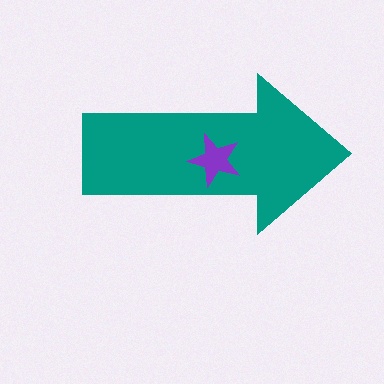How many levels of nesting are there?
2.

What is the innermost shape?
The purple star.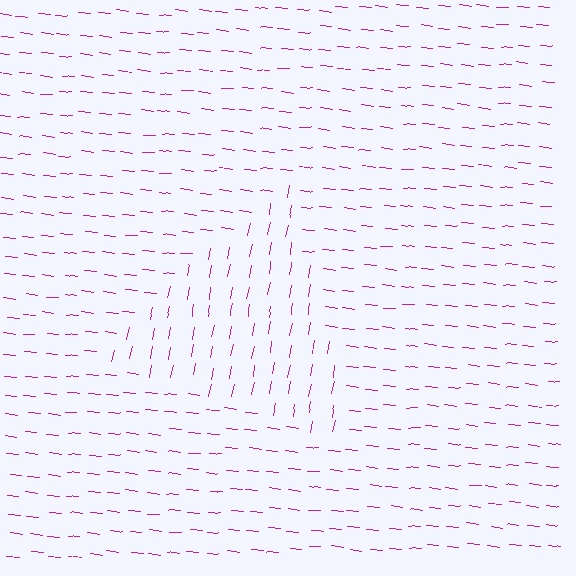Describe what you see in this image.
The image is filled with small magenta line segments. A triangle region in the image has lines oriented differently from the surrounding lines, creating a visible texture boundary.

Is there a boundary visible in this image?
Yes, there is a texture boundary formed by a change in line orientation.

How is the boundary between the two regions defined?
The boundary is defined purely by a change in line orientation (approximately 86 degrees difference). All lines are the same color and thickness.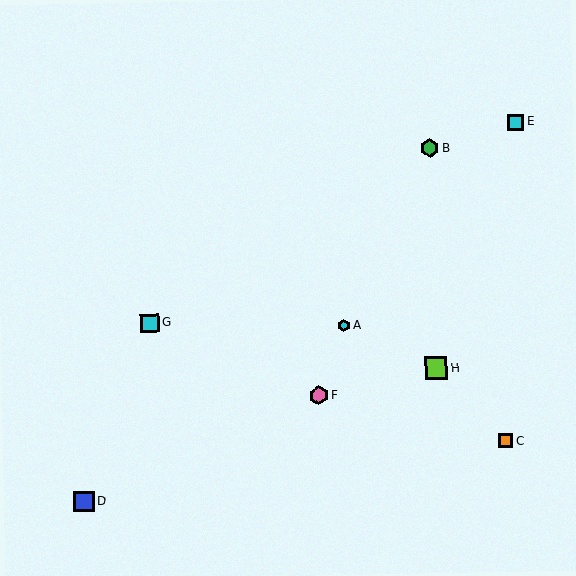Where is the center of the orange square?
The center of the orange square is at (506, 441).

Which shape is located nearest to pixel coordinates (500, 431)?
The orange square (labeled C) at (506, 441) is nearest to that location.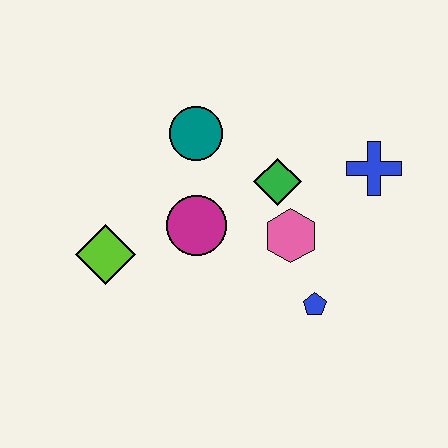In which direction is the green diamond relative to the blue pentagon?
The green diamond is above the blue pentagon.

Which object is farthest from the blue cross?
The lime diamond is farthest from the blue cross.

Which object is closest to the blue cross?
The green diamond is closest to the blue cross.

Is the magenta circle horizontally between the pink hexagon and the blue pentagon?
No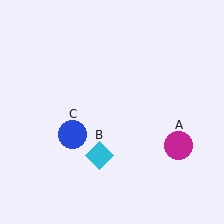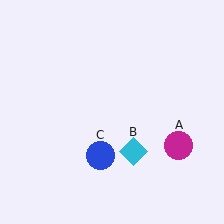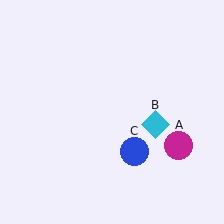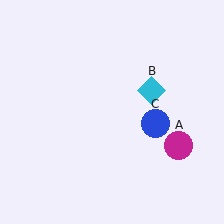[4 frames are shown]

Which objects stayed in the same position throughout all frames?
Magenta circle (object A) remained stationary.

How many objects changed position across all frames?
2 objects changed position: cyan diamond (object B), blue circle (object C).